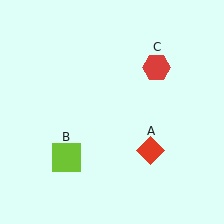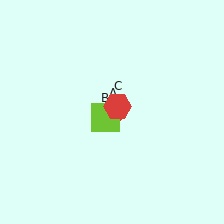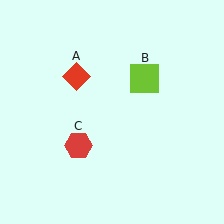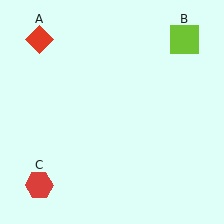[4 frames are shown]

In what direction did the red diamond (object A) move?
The red diamond (object A) moved up and to the left.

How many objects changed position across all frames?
3 objects changed position: red diamond (object A), lime square (object B), red hexagon (object C).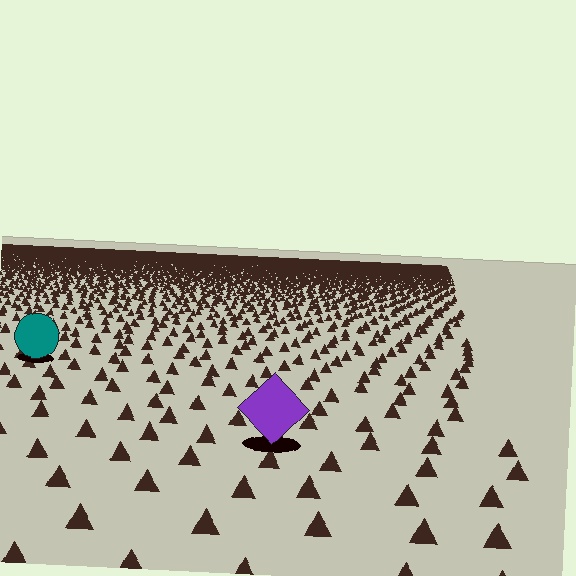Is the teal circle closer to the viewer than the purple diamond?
No. The purple diamond is closer — you can tell from the texture gradient: the ground texture is coarser near it.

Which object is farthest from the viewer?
The teal circle is farthest from the viewer. It appears smaller and the ground texture around it is denser.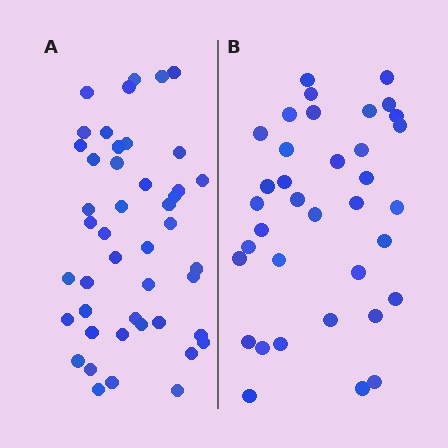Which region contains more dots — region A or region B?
Region A (the left region) has more dots.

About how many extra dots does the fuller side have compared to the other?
Region A has roughly 8 or so more dots than region B.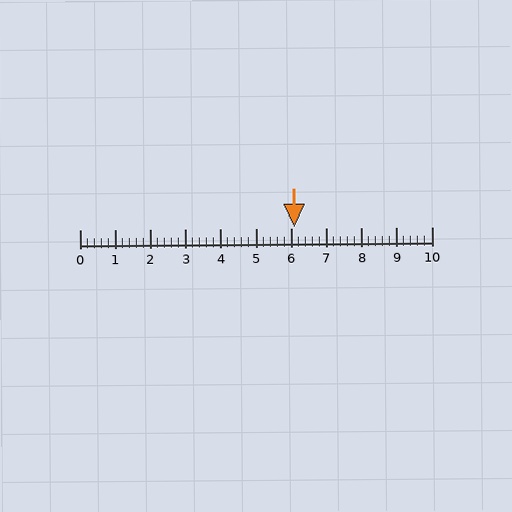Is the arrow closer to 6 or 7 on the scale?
The arrow is closer to 6.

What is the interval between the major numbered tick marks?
The major tick marks are spaced 1 units apart.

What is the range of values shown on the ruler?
The ruler shows values from 0 to 10.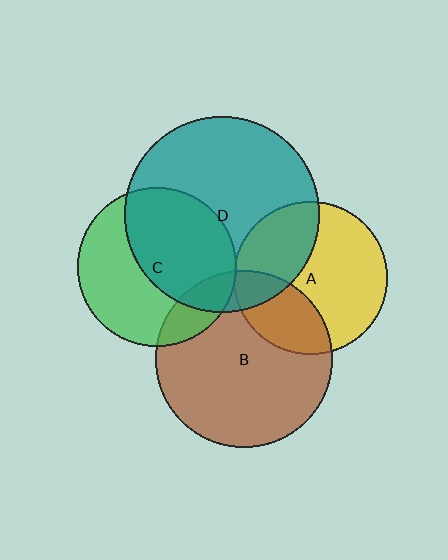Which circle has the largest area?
Circle D (teal).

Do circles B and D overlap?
Yes.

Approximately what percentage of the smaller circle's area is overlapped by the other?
Approximately 15%.